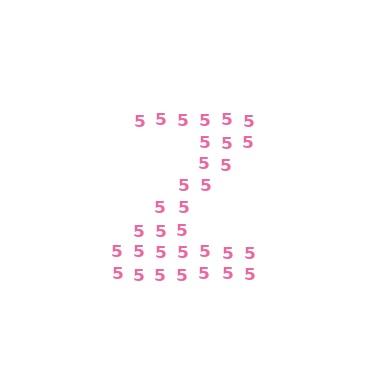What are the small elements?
The small elements are digit 5's.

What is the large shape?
The large shape is the letter Z.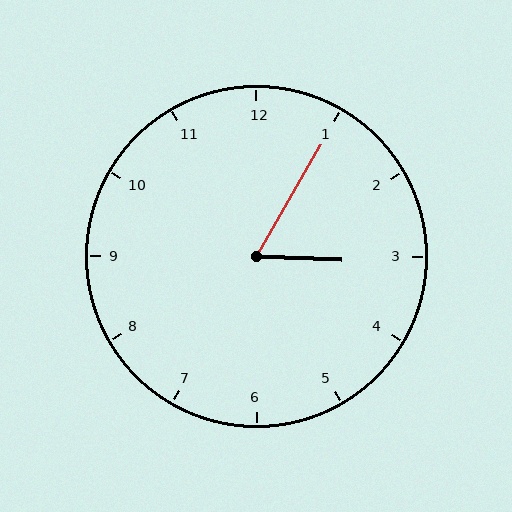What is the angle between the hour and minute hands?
Approximately 62 degrees.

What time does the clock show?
3:05.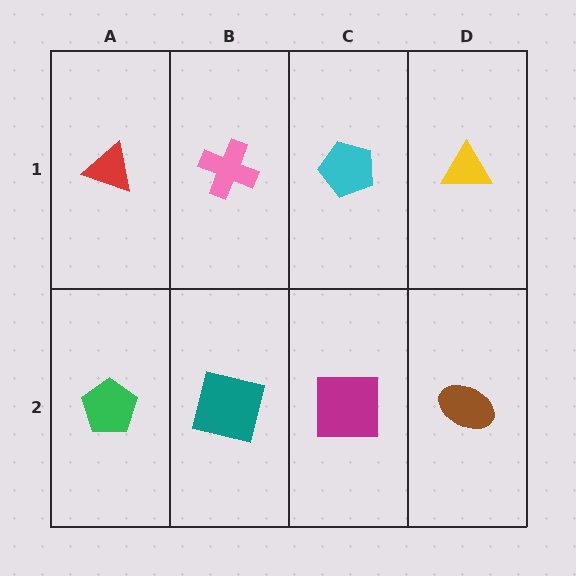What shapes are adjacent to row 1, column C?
A magenta square (row 2, column C), a pink cross (row 1, column B), a yellow triangle (row 1, column D).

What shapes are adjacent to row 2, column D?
A yellow triangle (row 1, column D), a magenta square (row 2, column C).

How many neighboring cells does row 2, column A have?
2.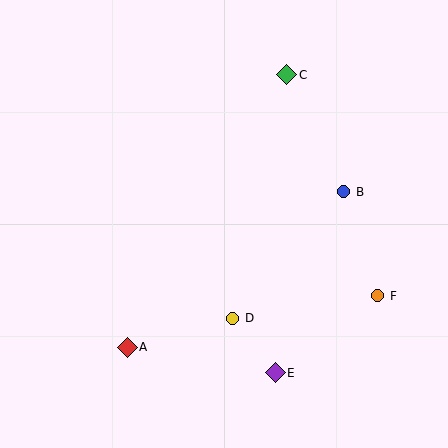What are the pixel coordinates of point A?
Point A is at (127, 347).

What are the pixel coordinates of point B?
Point B is at (344, 192).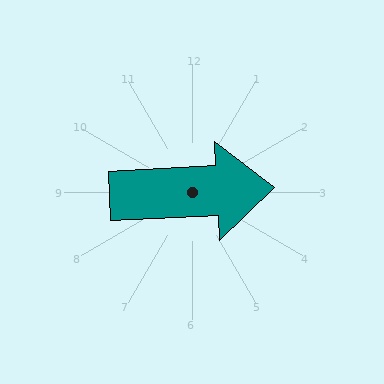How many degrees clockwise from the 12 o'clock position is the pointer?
Approximately 87 degrees.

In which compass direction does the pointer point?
East.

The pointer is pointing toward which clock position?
Roughly 3 o'clock.